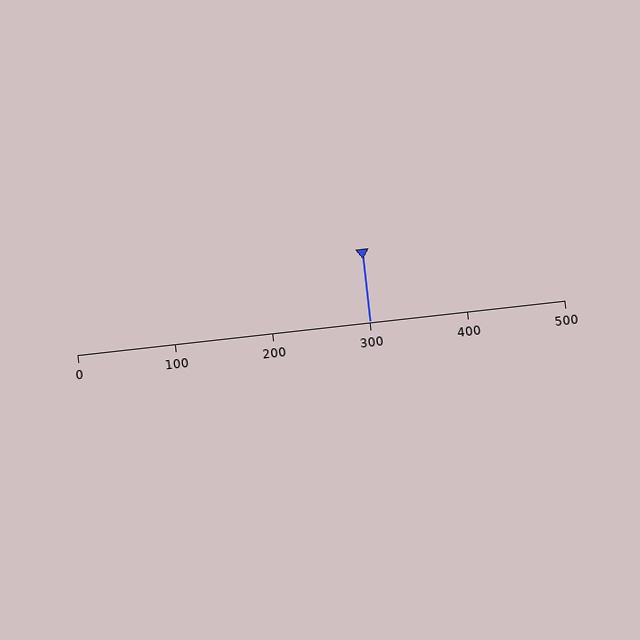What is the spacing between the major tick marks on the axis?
The major ticks are spaced 100 apart.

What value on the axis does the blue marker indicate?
The marker indicates approximately 300.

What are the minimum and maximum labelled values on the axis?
The axis runs from 0 to 500.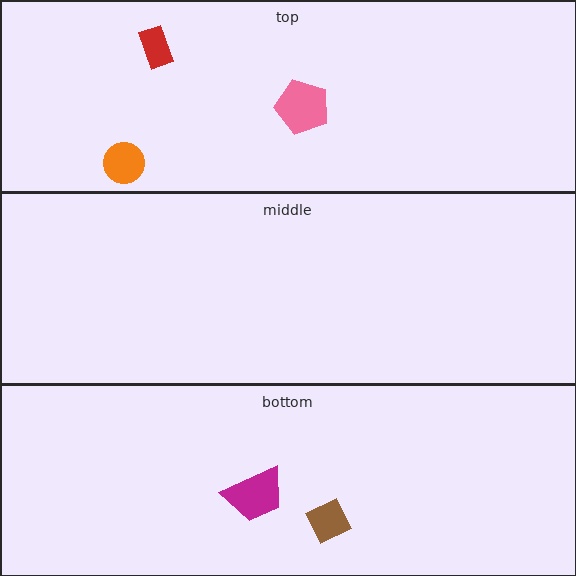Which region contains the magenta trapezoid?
The bottom region.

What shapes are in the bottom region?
The brown diamond, the magenta trapezoid.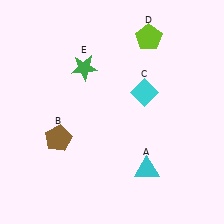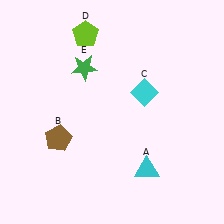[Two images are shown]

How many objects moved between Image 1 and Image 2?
1 object moved between the two images.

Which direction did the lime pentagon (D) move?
The lime pentagon (D) moved left.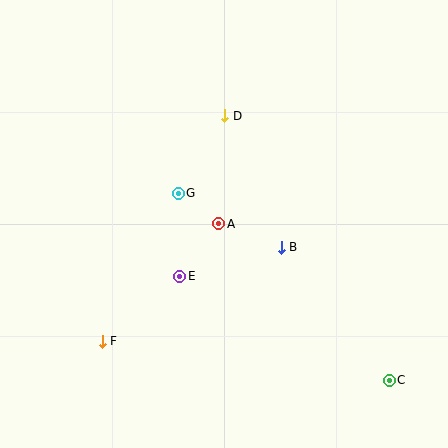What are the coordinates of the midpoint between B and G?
The midpoint between B and G is at (230, 220).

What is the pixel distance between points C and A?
The distance between C and A is 231 pixels.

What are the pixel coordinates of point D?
Point D is at (225, 116).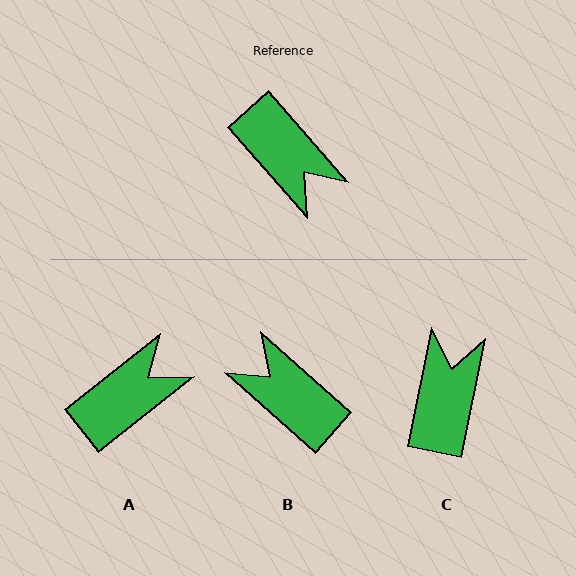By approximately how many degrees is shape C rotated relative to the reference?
Approximately 127 degrees counter-clockwise.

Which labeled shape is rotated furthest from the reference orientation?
B, about 173 degrees away.